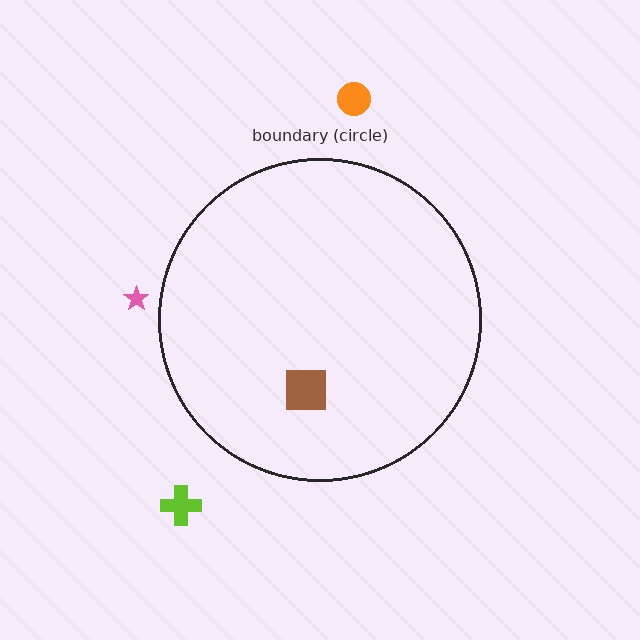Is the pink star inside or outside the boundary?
Outside.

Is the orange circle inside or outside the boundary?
Outside.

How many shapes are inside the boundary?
1 inside, 3 outside.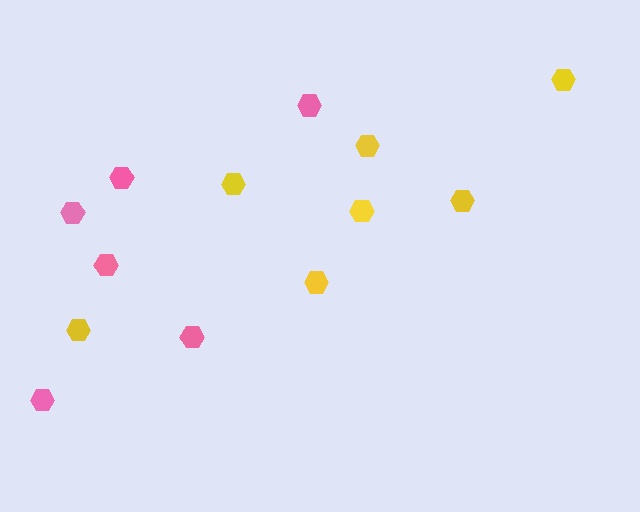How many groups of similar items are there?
There are 2 groups: one group of yellow hexagons (7) and one group of pink hexagons (6).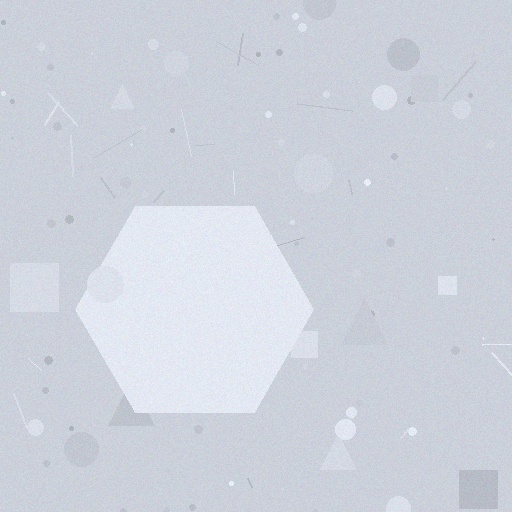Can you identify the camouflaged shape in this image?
The camouflaged shape is a hexagon.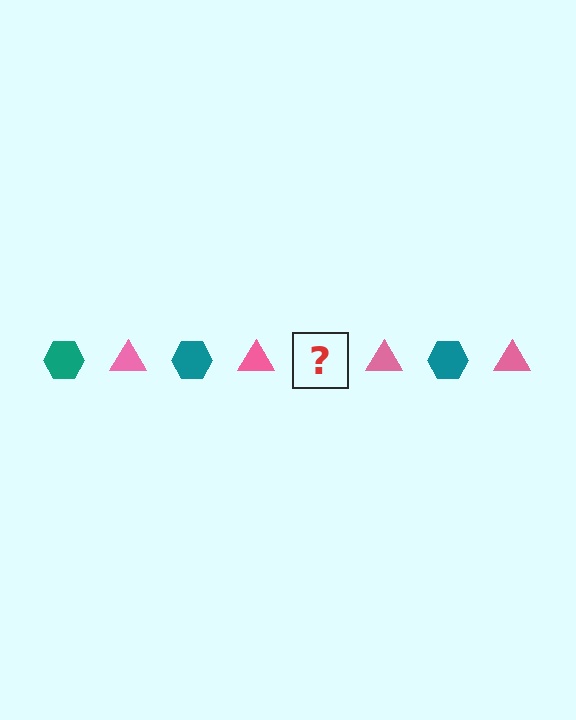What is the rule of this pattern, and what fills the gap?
The rule is that the pattern alternates between teal hexagon and pink triangle. The gap should be filled with a teal hexagon.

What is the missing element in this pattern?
The missing element is a teal hexagon.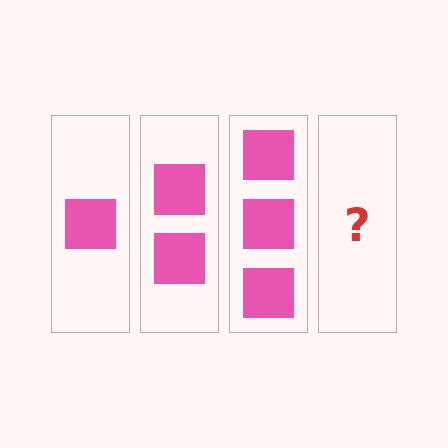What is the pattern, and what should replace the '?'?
The pattern is that each step adds one more square. The '?' should be 4 squares.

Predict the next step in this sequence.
The next step is 4 squares.